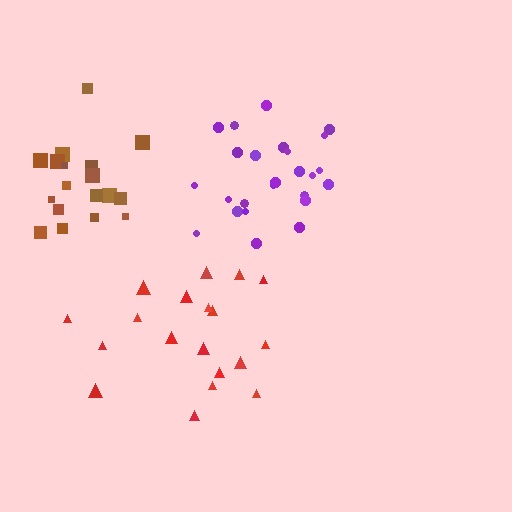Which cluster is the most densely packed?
Purple.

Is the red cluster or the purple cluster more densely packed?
Purple.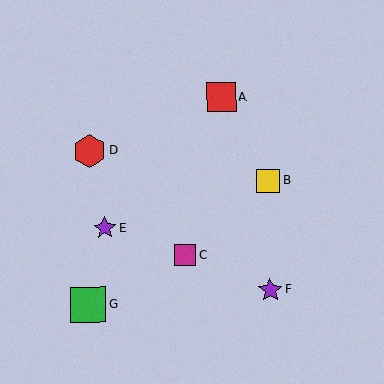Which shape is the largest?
The green square (labeled G) is the largest.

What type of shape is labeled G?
Shape G is a green square.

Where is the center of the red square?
The center of the red square is at (221, 97).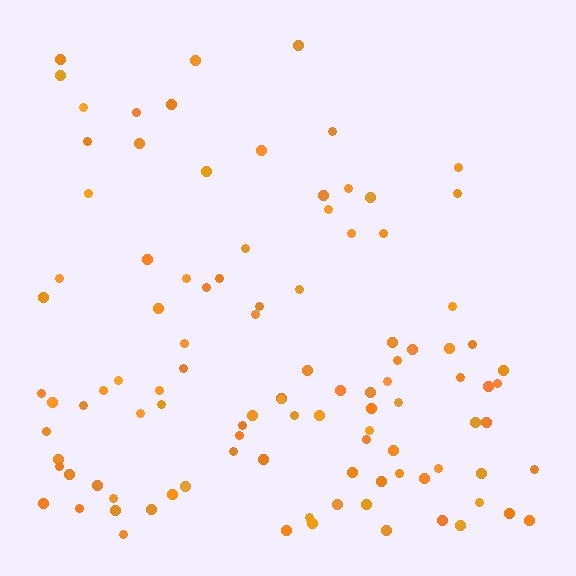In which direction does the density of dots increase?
From top to bottom, with the bottom side densest.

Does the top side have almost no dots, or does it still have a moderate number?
Still a moderate number, just noticeably fewer than the bottom.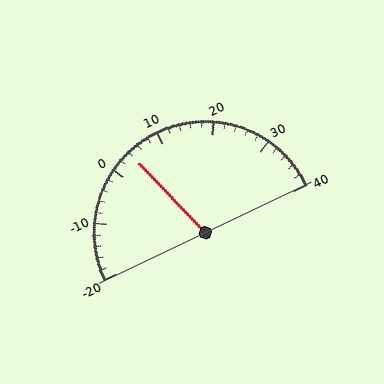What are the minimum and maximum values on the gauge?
The gauge ranges from -20 to 40.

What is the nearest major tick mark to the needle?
The nearest major tick mark is 0.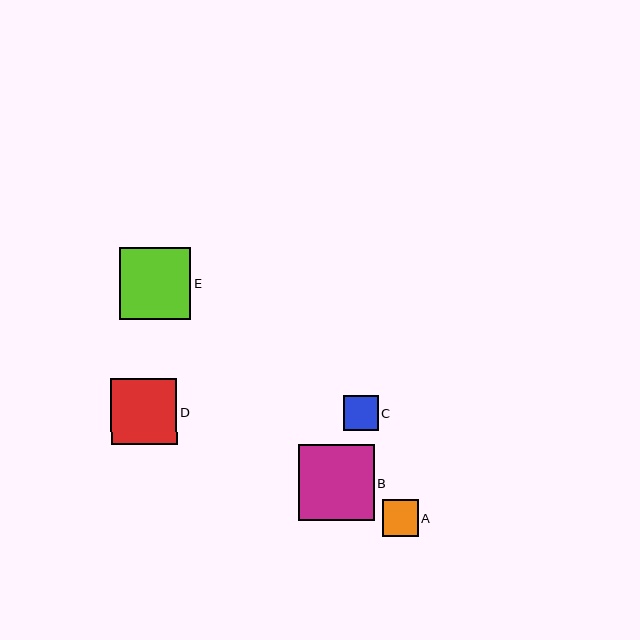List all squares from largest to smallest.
From largest to smallest: B, E, D, A, C.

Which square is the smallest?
Square C is the smallest with a size of approximately 35 pixels.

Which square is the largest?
Square B is the largest with a size of approximately 76 pixels.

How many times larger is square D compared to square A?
Square D is approximately 1.8 times the size of square A.